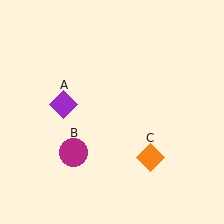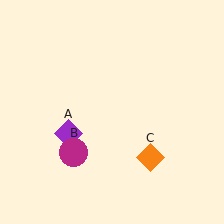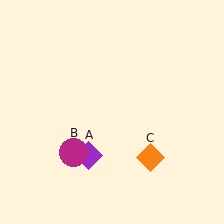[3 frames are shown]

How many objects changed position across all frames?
1 object changed position: purple diamond (object A).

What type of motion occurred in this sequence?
The purple diamond (object A) rotated counterclockwise around the center of the scene.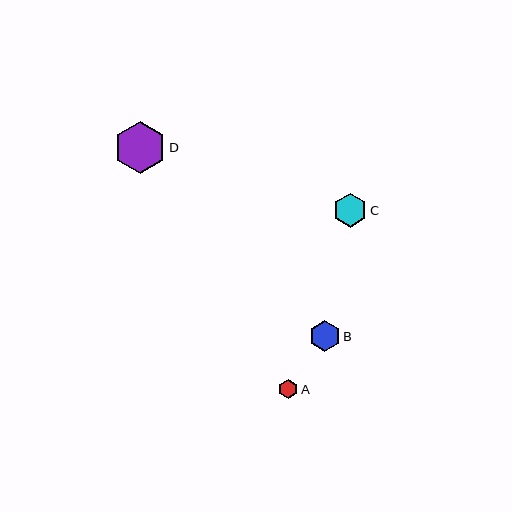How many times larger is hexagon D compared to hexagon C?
Hexagon D is approximately 1.5 times the size of hexagon C.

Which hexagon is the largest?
Hexagon D is the largest with a size of approximately 52 pixels.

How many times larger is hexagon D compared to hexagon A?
Hexagon D is approximately 2.6 times the size of hexagon A.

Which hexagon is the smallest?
Hexagon A is the smallest with a size of approximately 20 pixels.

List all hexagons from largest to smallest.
From largest to smallest: D, C, B, A.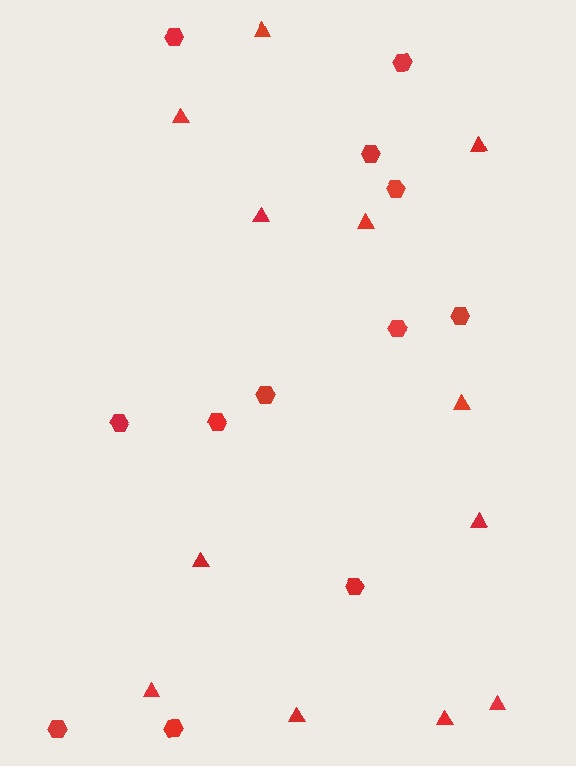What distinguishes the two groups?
There are 2 groups: one group of triangles (12) and one group of hexagons (12).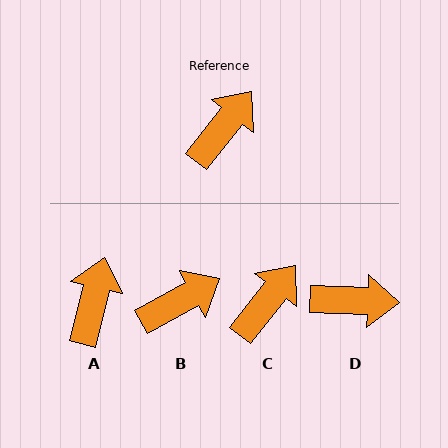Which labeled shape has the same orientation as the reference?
C.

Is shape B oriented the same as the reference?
No, it is off by about 23 degrees.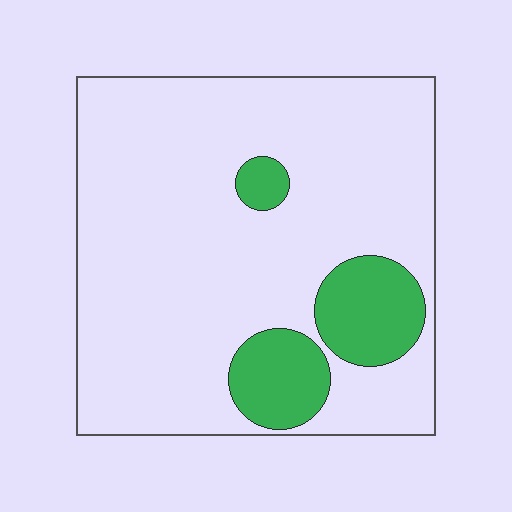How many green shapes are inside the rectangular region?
3.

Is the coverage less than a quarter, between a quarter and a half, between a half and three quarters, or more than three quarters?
Less than a quarter.